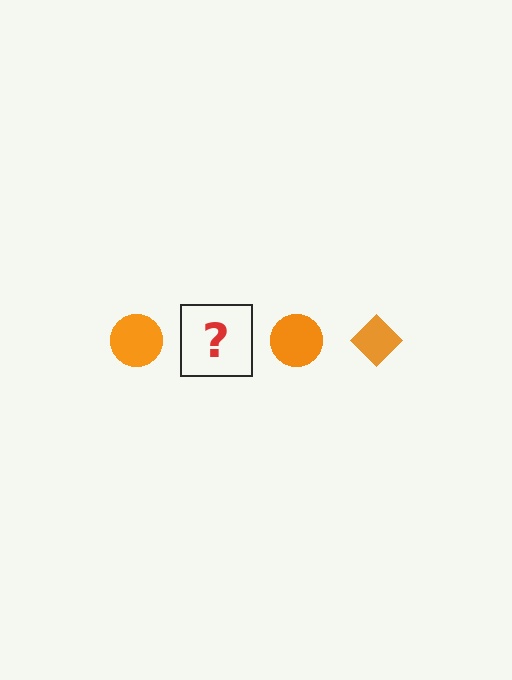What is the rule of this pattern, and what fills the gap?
The rule is that the pattern cycles through circle, diamond shapes in orange. The gap should be filled with an orange diamond.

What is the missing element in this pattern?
The missing element is an orange diamond.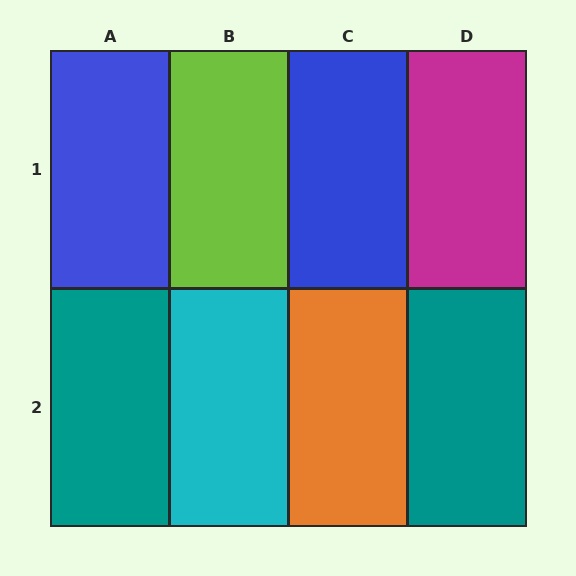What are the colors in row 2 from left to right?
Teal, cyan, orange, teal.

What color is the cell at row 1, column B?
Lime.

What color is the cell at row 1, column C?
Blue.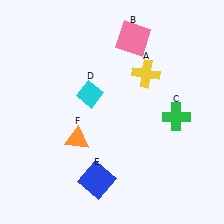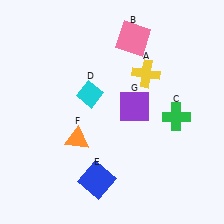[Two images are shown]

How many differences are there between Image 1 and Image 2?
There is 1 difference between the two images.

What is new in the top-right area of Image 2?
A purple square (G) was added in the top-right area of Image 2.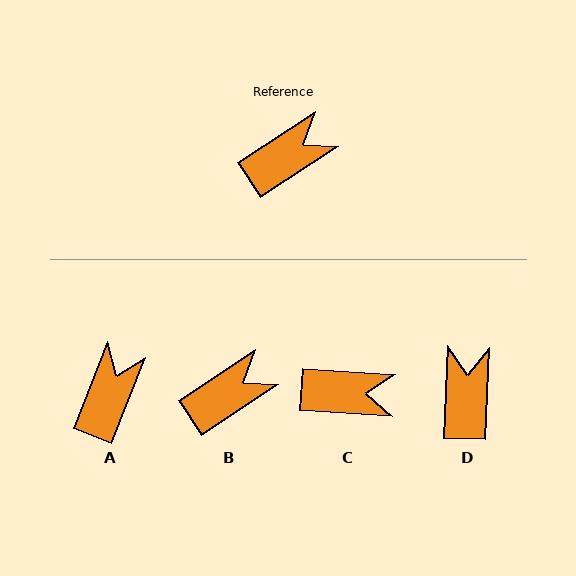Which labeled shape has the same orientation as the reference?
B.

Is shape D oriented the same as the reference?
No, it is off by about 55 degrees.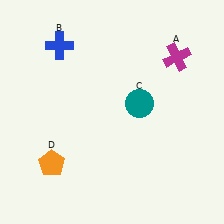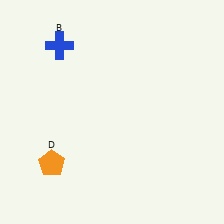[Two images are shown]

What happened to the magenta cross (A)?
The magenta cross (A) was removed in Image 2. It was in the top-right area of Image 1.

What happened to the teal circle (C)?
The teal circle (C) was removed in Image 2. It was in the top-right area of Image 1.